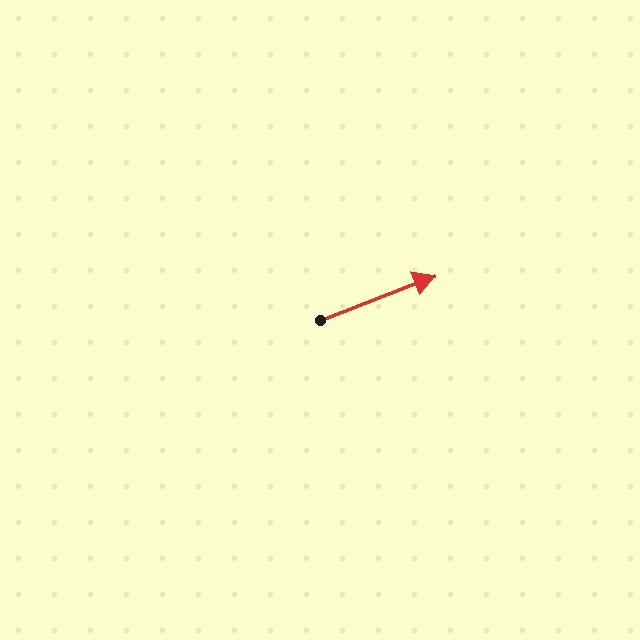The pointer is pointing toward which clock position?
Roughly 2 o'clock.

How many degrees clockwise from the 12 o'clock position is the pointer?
Approximately 69 degrees.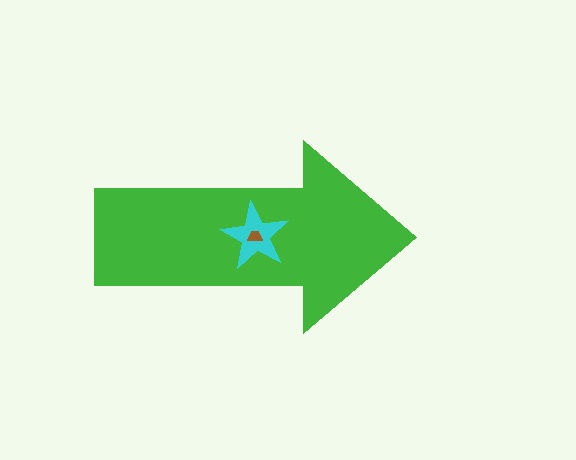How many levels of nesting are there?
3.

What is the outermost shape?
The green arrow.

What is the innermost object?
The brown trapezoid.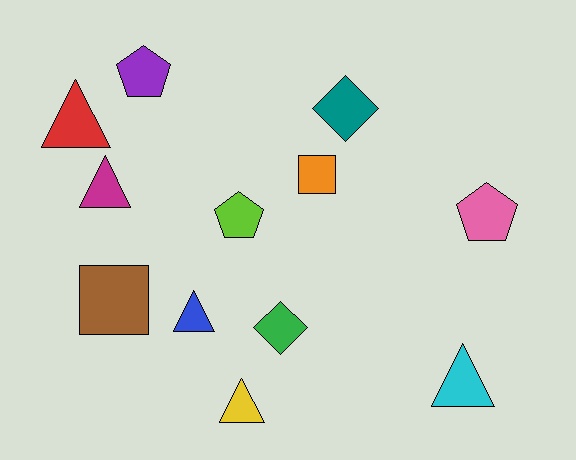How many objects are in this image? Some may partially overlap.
There are 12 objects.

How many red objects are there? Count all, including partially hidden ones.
There is 1 red object.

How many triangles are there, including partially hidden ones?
There are 5 triangles.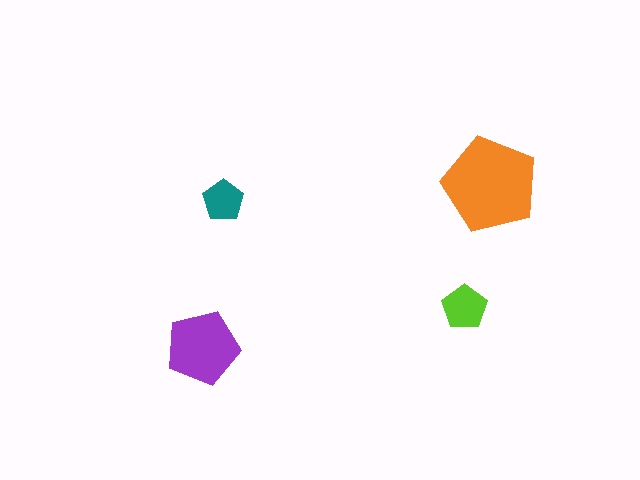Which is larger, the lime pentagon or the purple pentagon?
The purple one.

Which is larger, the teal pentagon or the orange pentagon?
The orange one.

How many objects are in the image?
There are 4 objects in the image.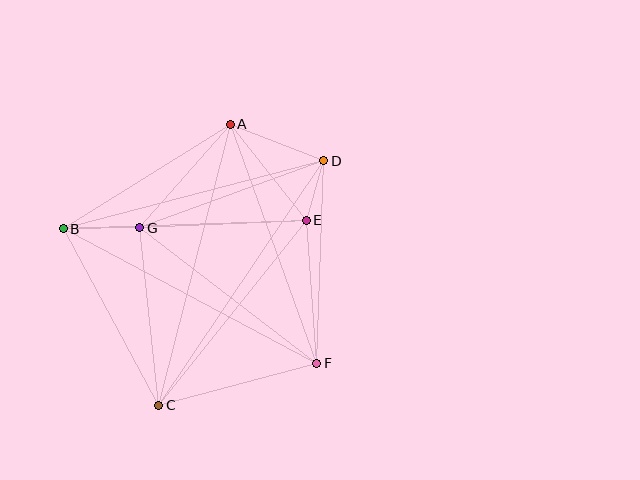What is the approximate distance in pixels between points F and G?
The distance between F and G is approximately 223 pixels.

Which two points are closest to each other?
Points D and E are closest to each other.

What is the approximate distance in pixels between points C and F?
The distance between C and F is approximately 163 pixels.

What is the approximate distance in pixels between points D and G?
The distance between D and G is approximately 196 pixels.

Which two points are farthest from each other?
Points C and D are farthest from each other.